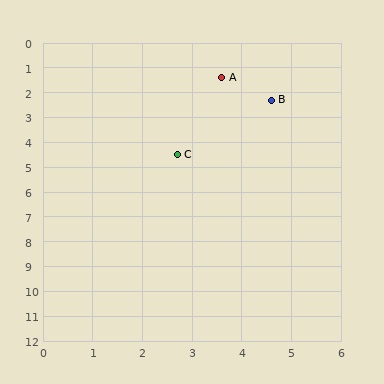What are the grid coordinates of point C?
Point C is at approximately (2.7, 4.5).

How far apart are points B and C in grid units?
Points B and C are about 2.9 grid units apart.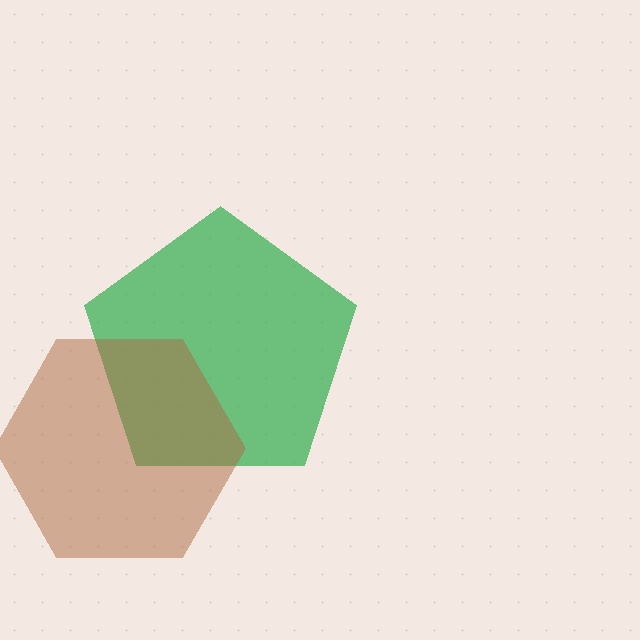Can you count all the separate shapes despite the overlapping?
Yes, there are 2 separate shapes.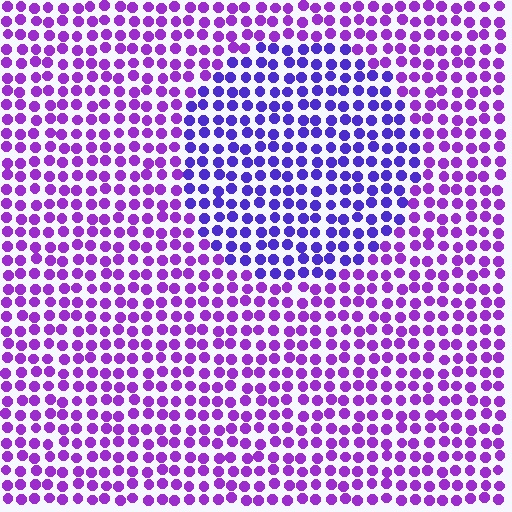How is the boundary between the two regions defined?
The boundary is defined purely by a slight shift in hue (about 30 degrees). Spacing, size, and orientation are identical on both sides.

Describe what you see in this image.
The image is filled with small purple elements in a uniform arrangement. A circle-shaped region is visible where the elements are tinted to a slightly different hue, forming a subtle color boundary.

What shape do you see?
I see a circle.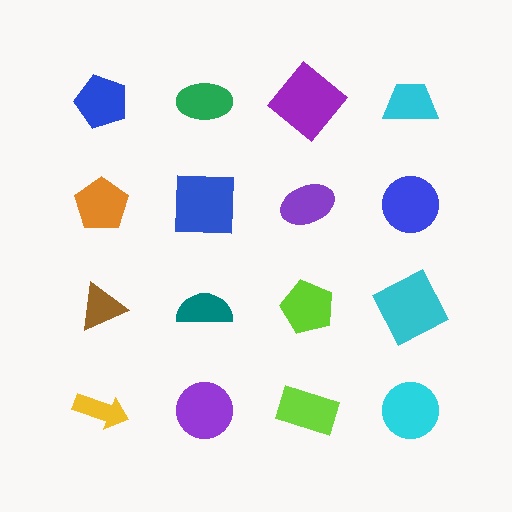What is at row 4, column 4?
A cyan circle.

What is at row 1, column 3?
A purple diamond.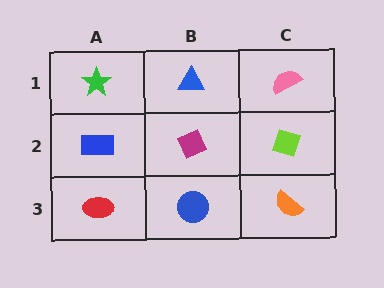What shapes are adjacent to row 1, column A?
A blue rectangle (row 2, column A), a blue triangle (row 1, column B).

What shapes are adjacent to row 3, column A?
A blue rectangle (row 2, column A), a blue circle (row 3, column B).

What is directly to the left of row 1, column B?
A green star.